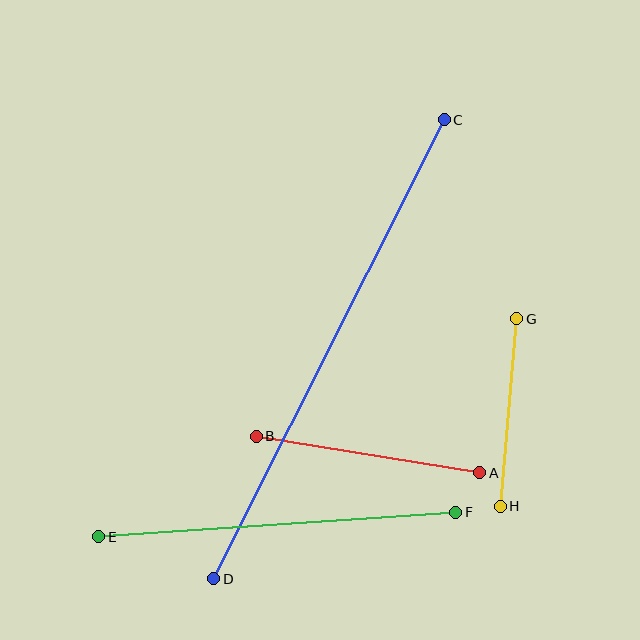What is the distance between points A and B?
The distance is approximately 226 pixels.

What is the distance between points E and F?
The distance is approximately 358 pixels.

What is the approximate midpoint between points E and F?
The midpoint is at approximately (277, 524) pixels.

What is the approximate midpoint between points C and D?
The midpoint is at approximately (329, 349) pixels.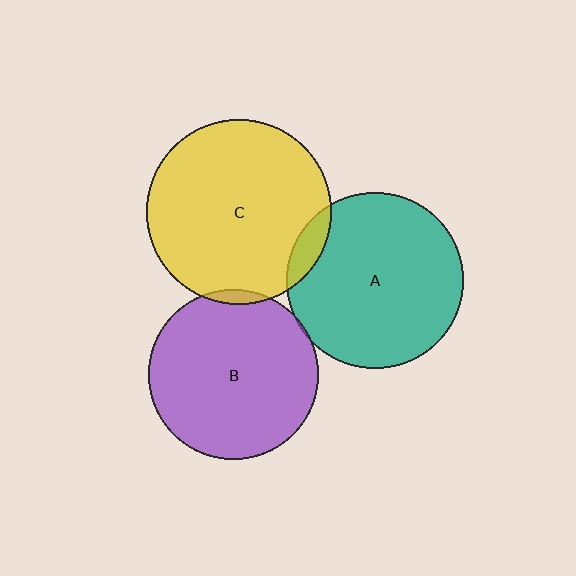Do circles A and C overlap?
Yes.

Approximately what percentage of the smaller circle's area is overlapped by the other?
Approximately 10%.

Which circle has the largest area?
Circle C (yellow).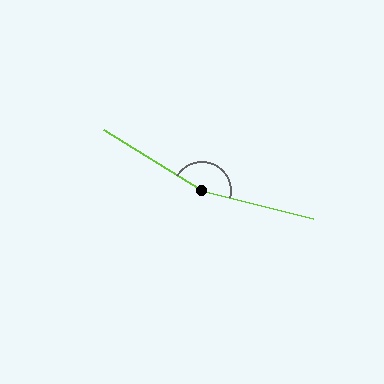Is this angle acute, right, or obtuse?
It is obtuse.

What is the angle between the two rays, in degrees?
Approximately 162 degrees.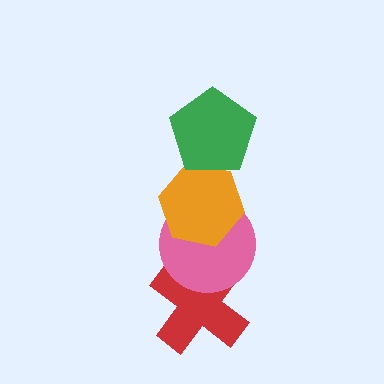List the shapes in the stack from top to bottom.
From top to bottom: the green pentagon, the orange hexagon, the pink circle, the red cross.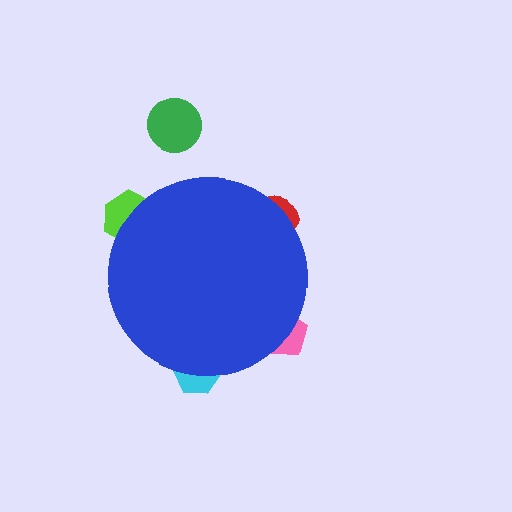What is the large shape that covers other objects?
A blue circle.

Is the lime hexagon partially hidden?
Yes, the lime hexagon is partially hidden behind the blue circle.